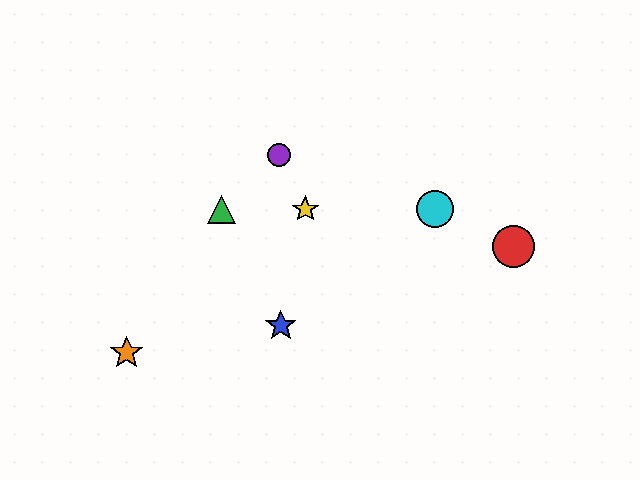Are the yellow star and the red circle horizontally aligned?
No, the yellow star is at y≈209 and the red circle is at y≈247.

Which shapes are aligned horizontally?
The green triangle, the yellow star, the cyan circle are aligned horizontally.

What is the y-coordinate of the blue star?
The blue star is at y≈326.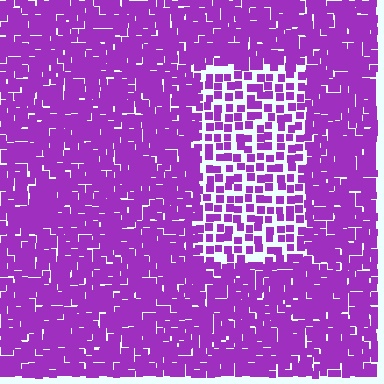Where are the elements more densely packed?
The elements are more densely packed outside the rectangle boundary.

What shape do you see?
I see a rectangle.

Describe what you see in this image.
The image contains small purple elements arranged at two different densities. A rectangle-shaped region is visible where the elements are less densely packed than the surrounding area.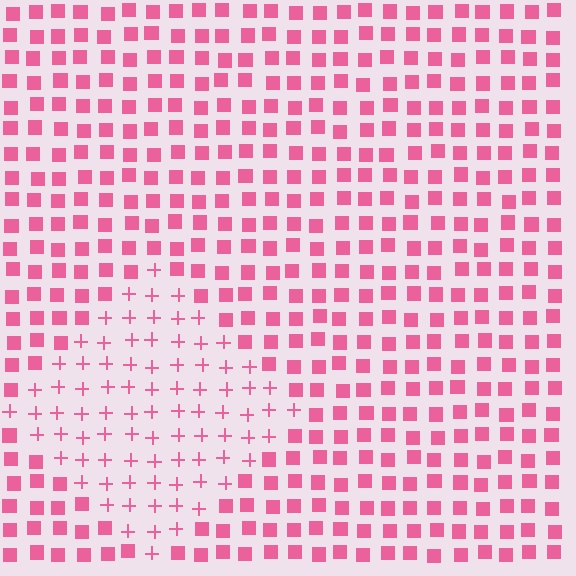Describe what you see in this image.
The image is filled with small pink elements arranged in a uniform grid. A diamond-shaped region contains plus signs, while the surrounding area contains squares. The boundary is defined purely by the change in element shape.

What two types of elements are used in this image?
The image uses plus signs inside the diamond region and squares outside it.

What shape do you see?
I see a diamond.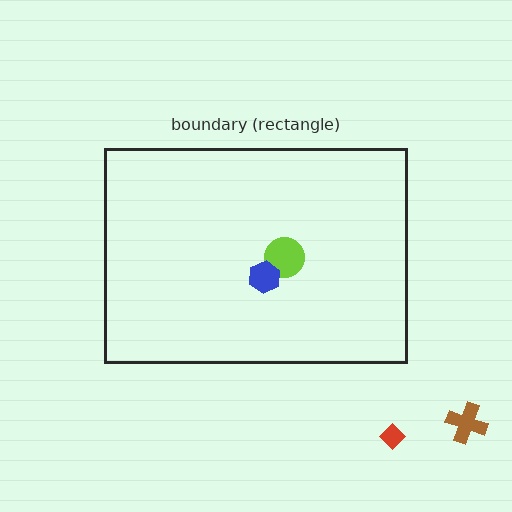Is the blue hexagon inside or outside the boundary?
Inside.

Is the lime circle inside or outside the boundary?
Inside.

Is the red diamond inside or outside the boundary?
Outside.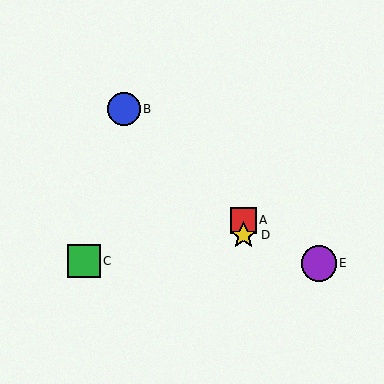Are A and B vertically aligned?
No, A is at x≈244 and B is at x≈124.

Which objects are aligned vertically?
Objects A, D are aligned vertically.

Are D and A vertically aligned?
Yes, both are at x≈244.